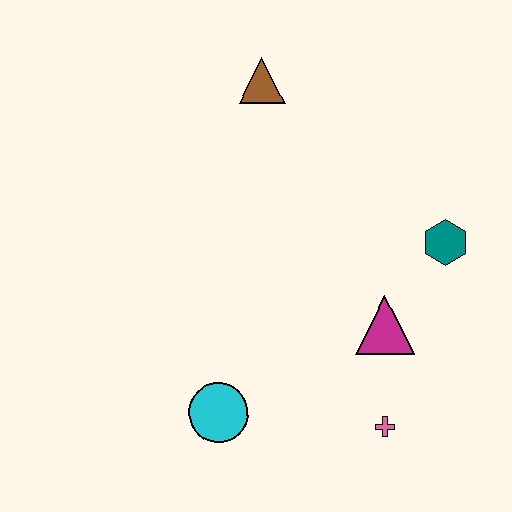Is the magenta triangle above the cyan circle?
Yes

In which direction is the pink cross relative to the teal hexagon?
The pink cross is below the teal hexagon.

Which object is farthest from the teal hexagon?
The cyan circle is farthest from the teal hexagon.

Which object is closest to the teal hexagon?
The magenta triangle is closest to the teal hexagon.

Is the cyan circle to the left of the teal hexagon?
Yes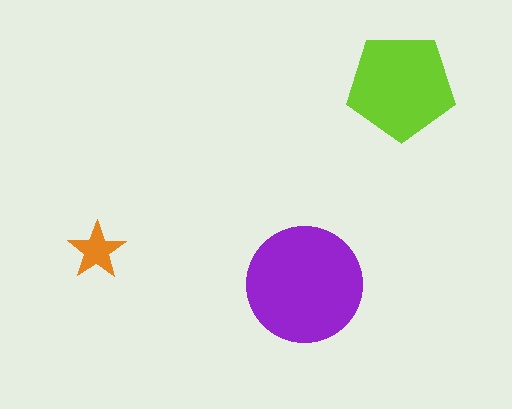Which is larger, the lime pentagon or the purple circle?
The purple circle.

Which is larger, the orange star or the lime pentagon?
The lime pentagon.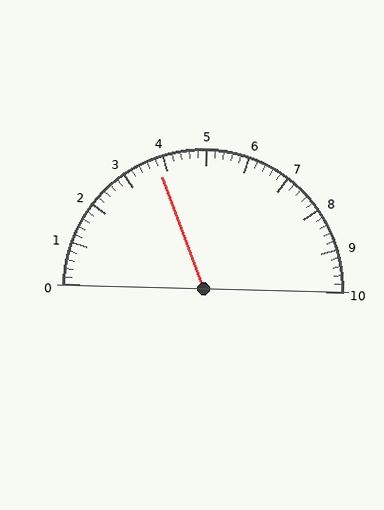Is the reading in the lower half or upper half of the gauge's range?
The reading is in the lower half of the range (0 to 10).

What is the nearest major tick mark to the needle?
The nearest major tick mark is 4.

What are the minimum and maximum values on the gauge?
The gauge ranges from 0 to 10.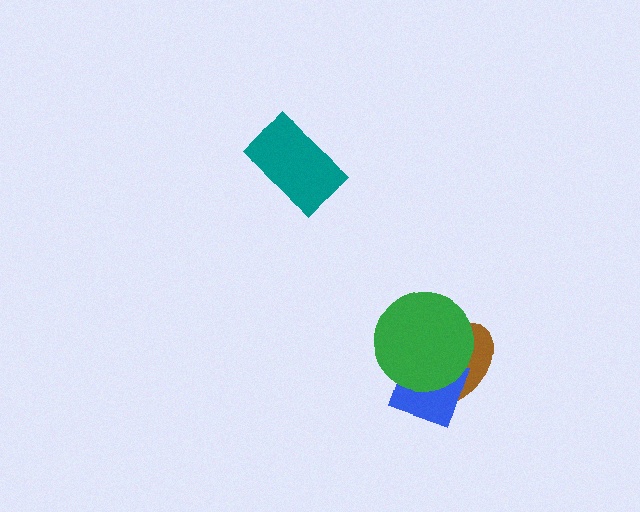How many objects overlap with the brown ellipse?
2 objects overlap with the brown ellipse.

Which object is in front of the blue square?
The green circle is in front of the blue square.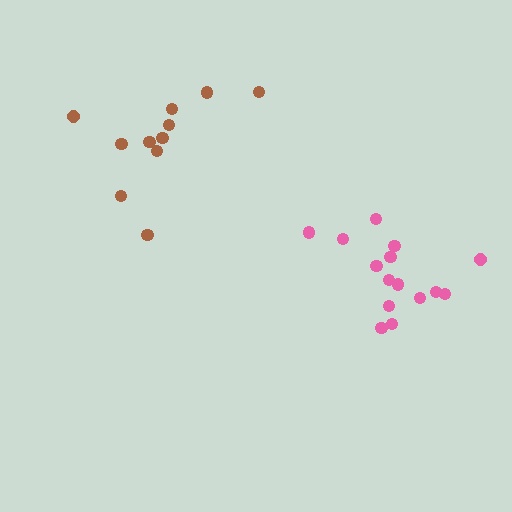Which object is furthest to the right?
The pink cluster is rightmost.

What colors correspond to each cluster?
The clusters are colored: brown, pink.